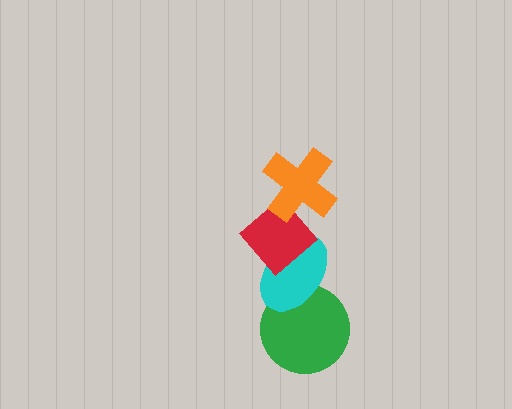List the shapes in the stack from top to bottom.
From top to bottom: the orange cross, the red diamond, the cyan ellipse, the green circle.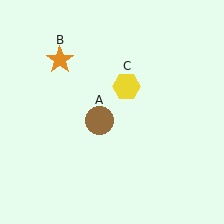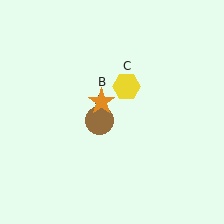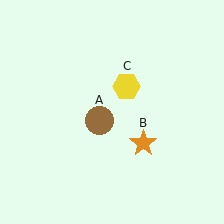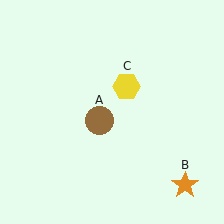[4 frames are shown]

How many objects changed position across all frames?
1 object changed position: orange star (object B).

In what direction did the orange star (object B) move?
The orange star (object B) moved down and to the right.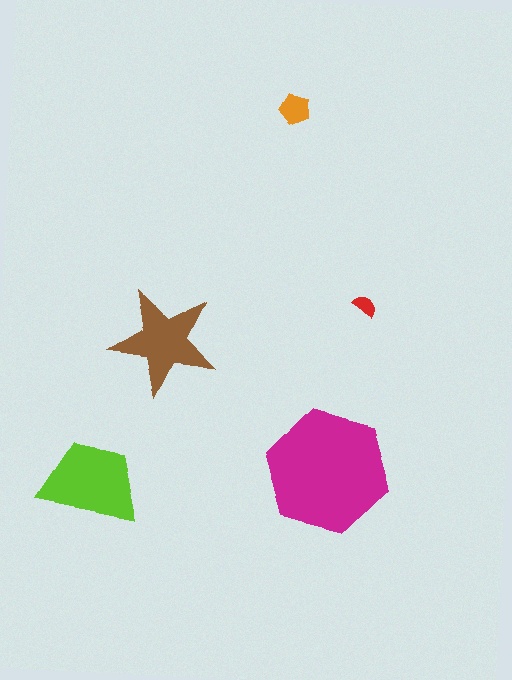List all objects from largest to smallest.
The magenta hexagon, the lime trapezoid, the brown star, the orange pentagon, the red semicircle.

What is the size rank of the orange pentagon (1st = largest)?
4th.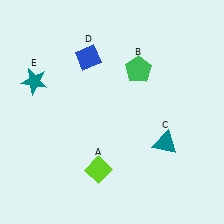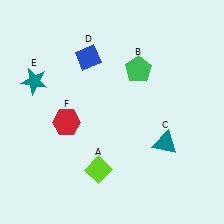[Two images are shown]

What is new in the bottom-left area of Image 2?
A red hexagon (F) was added in the bottom-left area of Image 2.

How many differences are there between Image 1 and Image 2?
There is 1 difference between the two images.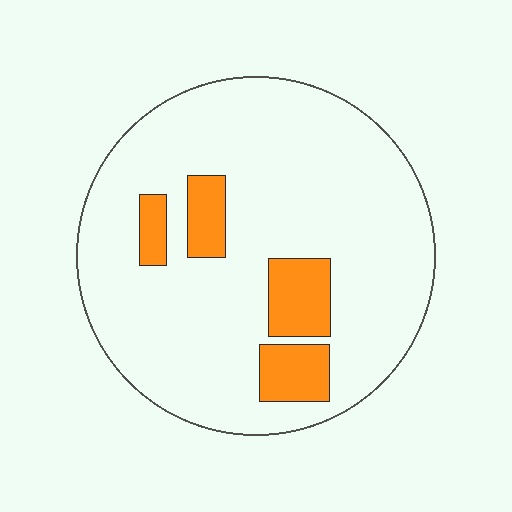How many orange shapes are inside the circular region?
4.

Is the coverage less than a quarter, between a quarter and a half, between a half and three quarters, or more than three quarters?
Less than a quarter.